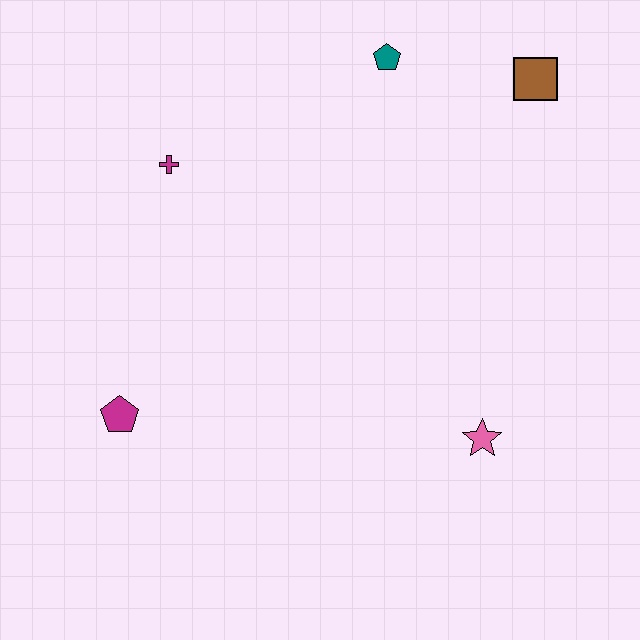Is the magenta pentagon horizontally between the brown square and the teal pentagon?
No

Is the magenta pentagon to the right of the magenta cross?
No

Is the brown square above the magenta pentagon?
Yes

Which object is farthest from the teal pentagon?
The magenta pentagon is farthest from the teal pentagon.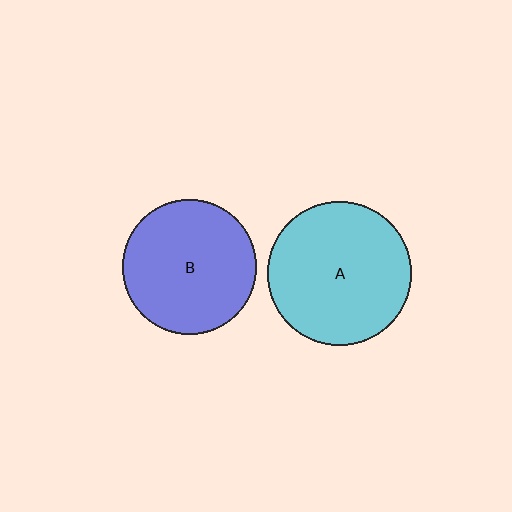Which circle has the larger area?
Circle A (cyan).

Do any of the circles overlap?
No, none of the circles overlap.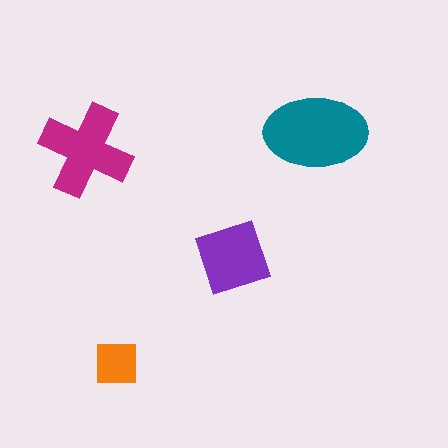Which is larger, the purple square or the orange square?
The purple square.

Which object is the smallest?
The orange square.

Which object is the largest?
The teal ellipse.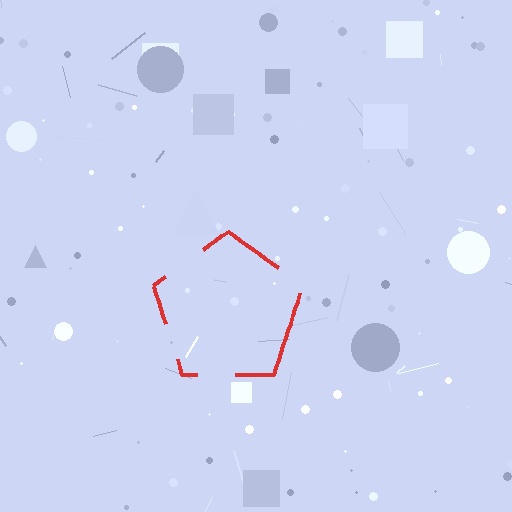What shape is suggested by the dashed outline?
The dashed outline suggests a pentagon.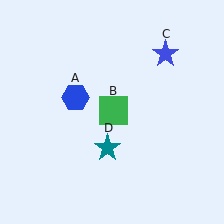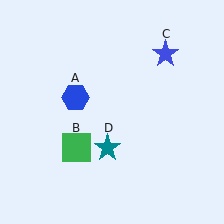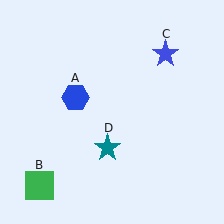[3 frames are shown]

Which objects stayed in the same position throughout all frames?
Blue hexagon (object A) and blue star (object C) and teal star (object D) remained stationary.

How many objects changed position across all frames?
1 object changed position: green square (object B).